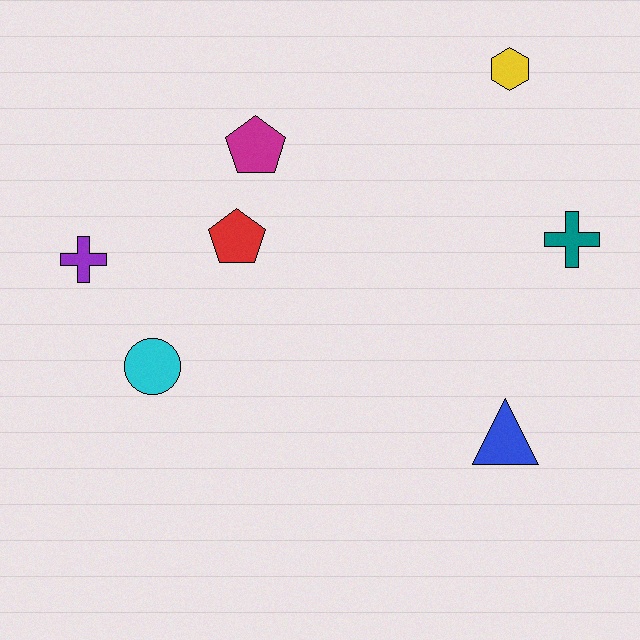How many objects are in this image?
There are 7 objects.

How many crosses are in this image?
There are 2 crosses.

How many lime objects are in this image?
There are no lime objects.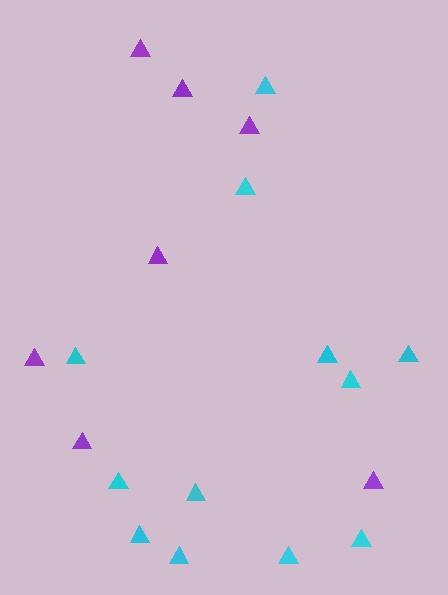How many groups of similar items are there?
There are 2 groups: one group of purple triangles (7) and one group of cyan triangles (12).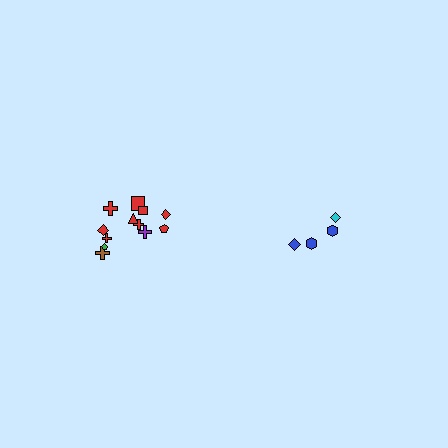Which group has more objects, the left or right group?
The left group.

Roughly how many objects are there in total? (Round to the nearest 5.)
Roughly 15 objects in total.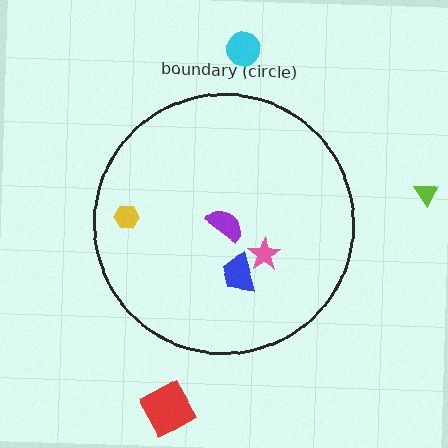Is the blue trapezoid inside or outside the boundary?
Inside.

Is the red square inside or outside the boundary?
Outside.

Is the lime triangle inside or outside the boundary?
Outside.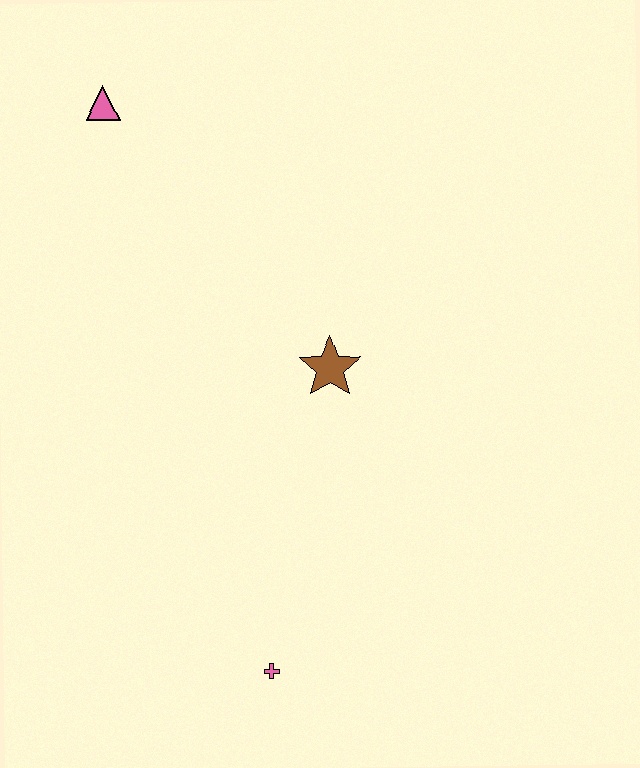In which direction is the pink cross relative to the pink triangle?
The pink cross is below the pink triangle.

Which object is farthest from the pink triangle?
The pink cross is farthest from the pink triangle.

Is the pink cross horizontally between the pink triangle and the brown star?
Yes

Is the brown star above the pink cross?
Yes